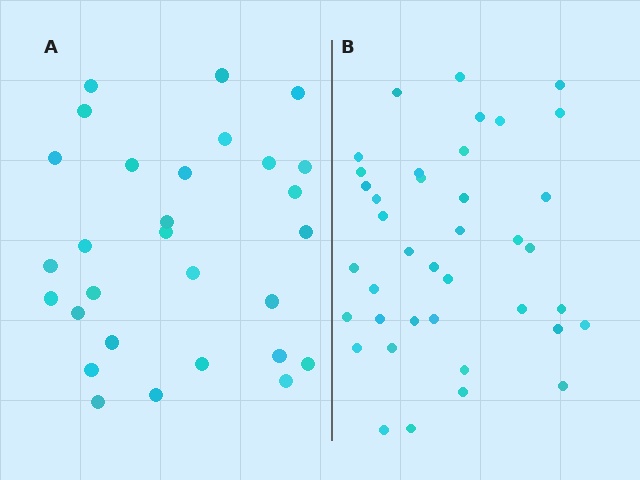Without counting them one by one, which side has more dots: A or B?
Region B (the right region) has more dots.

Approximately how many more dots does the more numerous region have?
Region B has roughly 10 or so more dots than region A.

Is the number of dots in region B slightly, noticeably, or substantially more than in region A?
Region B has noticeably more, but not dramatically so. The ratio is roughly 1.3 to 1.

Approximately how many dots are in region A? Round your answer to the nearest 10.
About 30 dots. (The exact count is 29, which rounds to 30.)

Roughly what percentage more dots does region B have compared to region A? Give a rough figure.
About 35% more.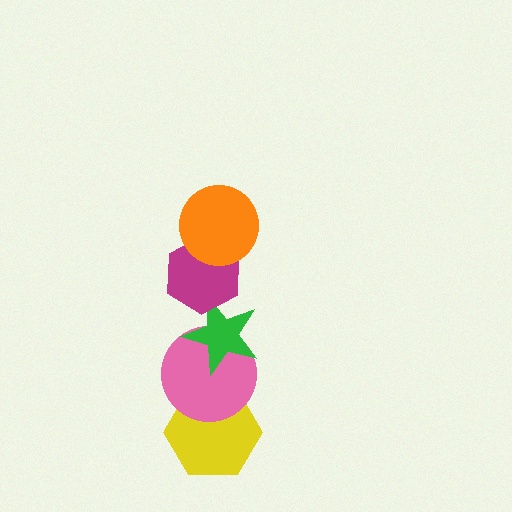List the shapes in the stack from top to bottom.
From top to bottom: the orange circle, the magenta hexagon, the green star, the pink circle, the yellow hexagon.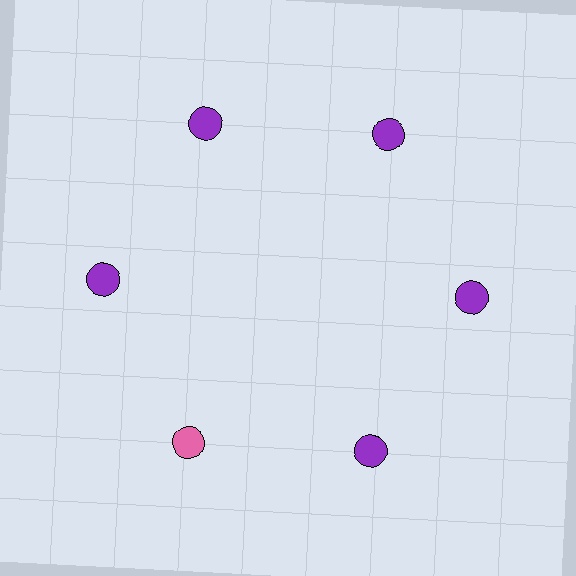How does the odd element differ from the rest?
It has a different color: pink instead of purple.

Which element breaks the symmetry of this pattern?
The pink circle at roughly the 7 o'clock position breaks the symmetry. All other shapes are purple circles.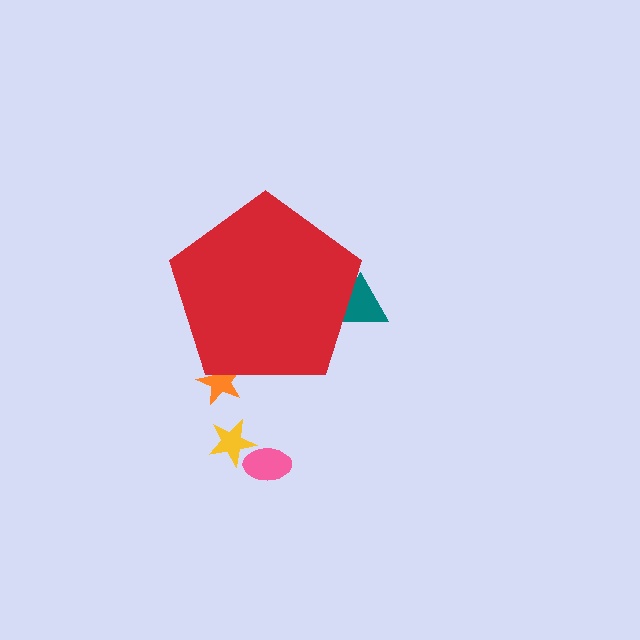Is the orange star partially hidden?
Yes, the orange star is partially hidden behind the red pentagon.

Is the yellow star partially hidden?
No, the yellow star is fully visible.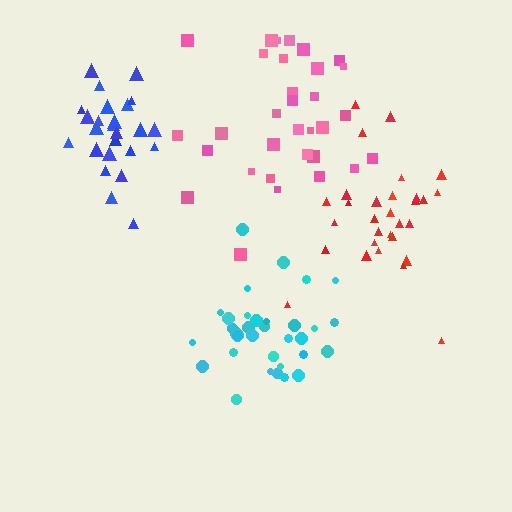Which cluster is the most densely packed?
Blue.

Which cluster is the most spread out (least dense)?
Pink.